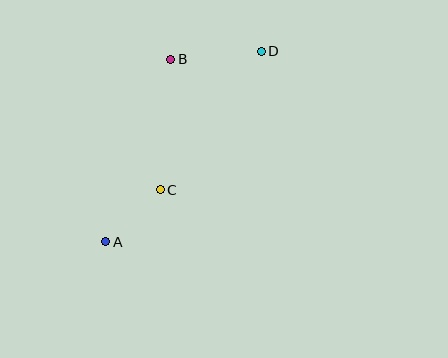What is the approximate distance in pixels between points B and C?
The distance between B and C is approximately 131 pixels.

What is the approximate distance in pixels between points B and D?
The distance between B and D is approximately 91 pixels.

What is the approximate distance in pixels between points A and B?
The distance between A and B is approximately 194 pixels.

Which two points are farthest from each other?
Points A and D are farthest from each other.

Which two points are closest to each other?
Points A and C are closest to each other.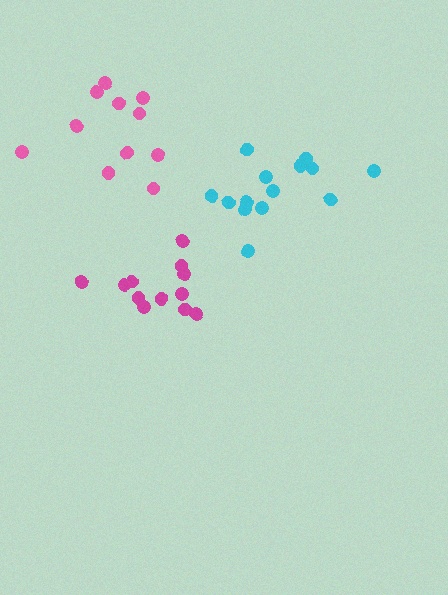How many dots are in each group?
Group 1: 14 dots, Group 2: 12 dots, Group 3: 11 dots (37 total).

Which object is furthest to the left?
The pink cluster is leftmost.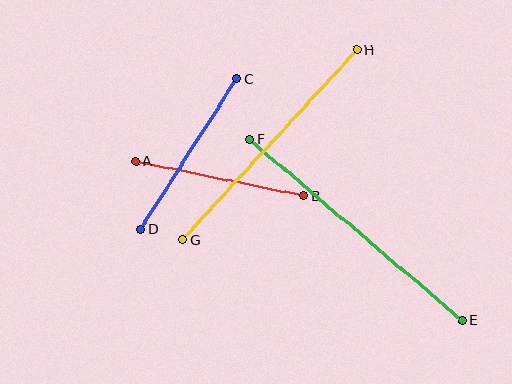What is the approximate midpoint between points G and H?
The midpoint is at approximately (270, 145) pixels.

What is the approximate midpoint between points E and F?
The midpoint is at approximately (356, 230) pixels.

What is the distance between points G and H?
The distance is approximately 258 pixels.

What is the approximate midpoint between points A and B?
The midpoint is at approximately (220, 179) pixels.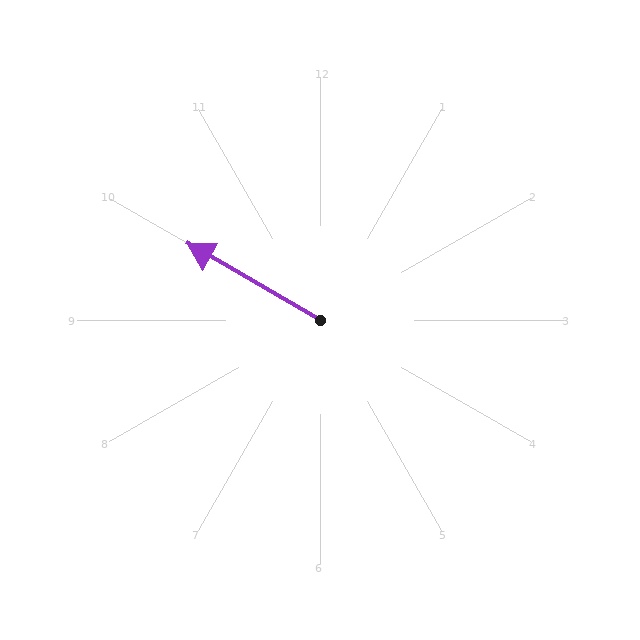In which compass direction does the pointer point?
Northwest.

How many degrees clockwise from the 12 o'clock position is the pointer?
Approximately 300 degrees.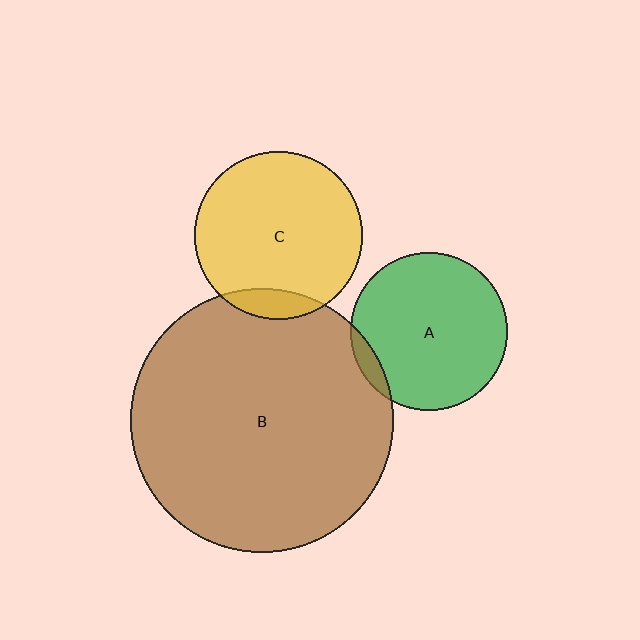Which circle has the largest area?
Circle B (brown).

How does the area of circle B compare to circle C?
Approximately 2.4 times.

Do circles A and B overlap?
Yes.